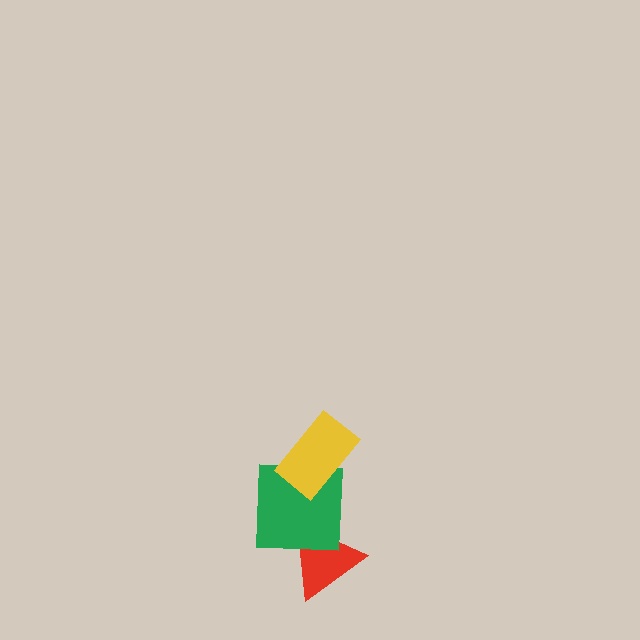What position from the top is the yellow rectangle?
The yellow rectangle is 1st from the top.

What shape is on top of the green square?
The yellow rectangle is on top of the green square.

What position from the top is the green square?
The green square is 2nd from the top.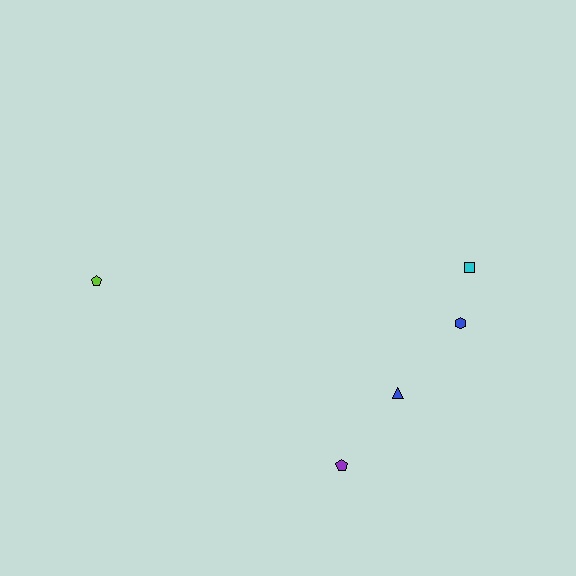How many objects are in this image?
There are 5 objects.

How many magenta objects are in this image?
There are no magenta objects.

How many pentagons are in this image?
There are 2 pentagons.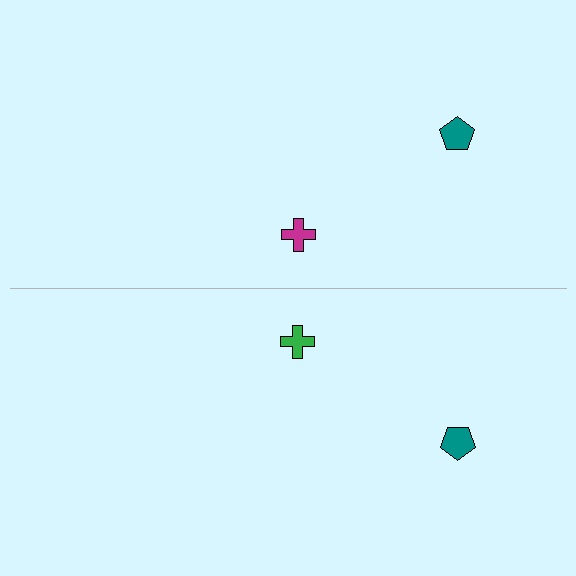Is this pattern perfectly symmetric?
No, the pattern is not perfectly symmetric. The green cross on the bottom side breaks the symmetry — its mirror counterpart is magenta.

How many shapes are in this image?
There are 4 shapes in this image.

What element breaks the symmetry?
The green cross on the bottom side breaks the symmetry — its mirror counterpart is magenta.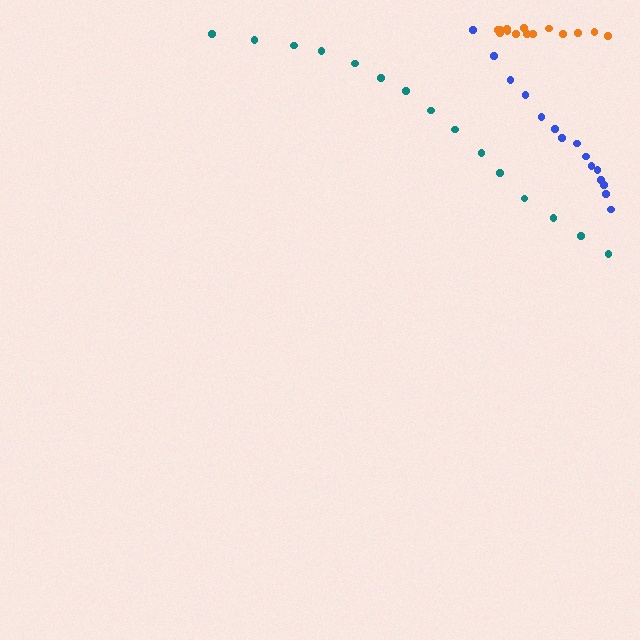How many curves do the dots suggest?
There are 3 distinct paths.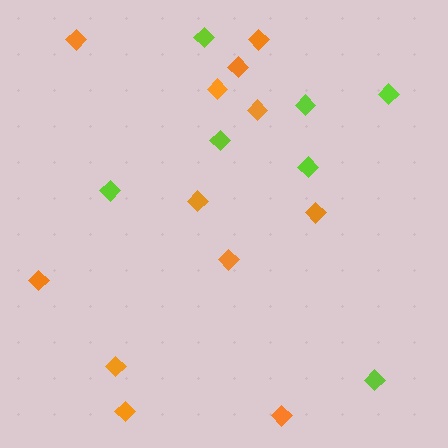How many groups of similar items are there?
There are 2 groups: one group of orange diamonds (12) and one group of lime diamonds (7).